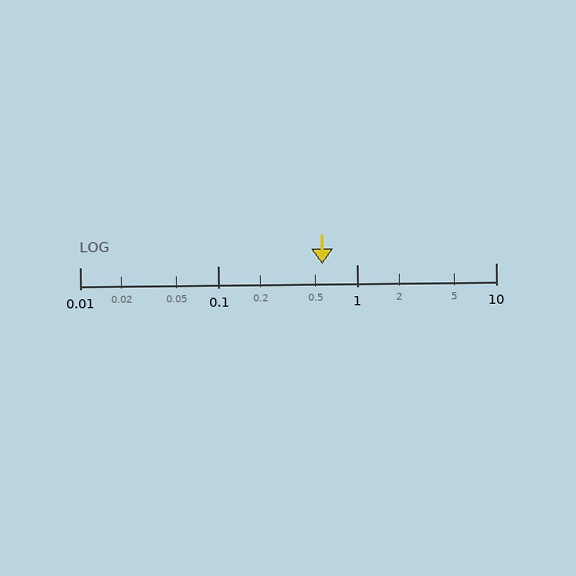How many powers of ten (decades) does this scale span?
The scale spans 3 decades, from 0.01 to 10.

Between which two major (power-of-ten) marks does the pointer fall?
The pointer is between 0.1 and 1.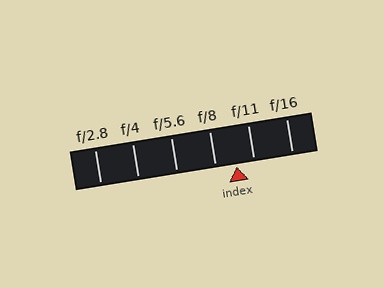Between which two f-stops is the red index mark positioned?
The index mark is between f/8 and f/11.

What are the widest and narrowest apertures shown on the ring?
The widest aperture shown is f/2.8 and the narrowest is f/16.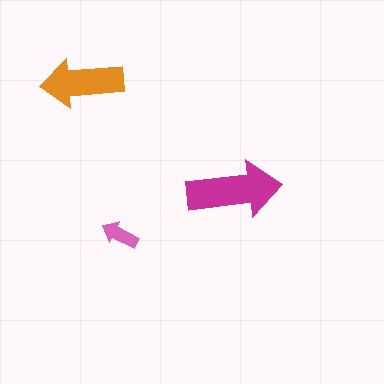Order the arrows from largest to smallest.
the magenta one, the orange one, the pink one.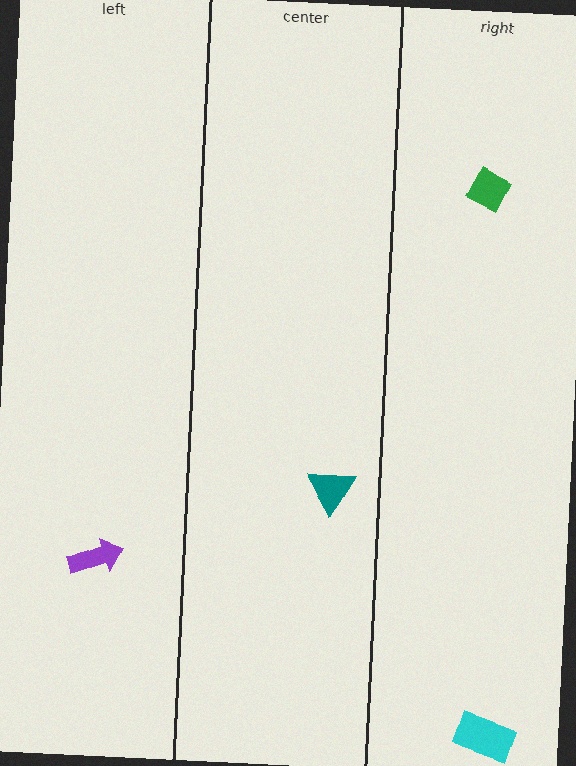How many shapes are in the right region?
2.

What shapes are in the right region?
The cyan rectangle, the green diamond.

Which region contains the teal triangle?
The center region.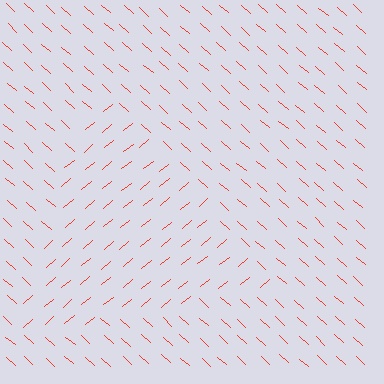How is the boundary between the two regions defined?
The boundary is defined purely by a change in line orientation (approximately 82 degrees difference). All lines are the same color and thickness.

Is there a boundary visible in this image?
Yes, there is a texture boundary formed by a change in line orientation.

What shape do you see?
I see a triangle.